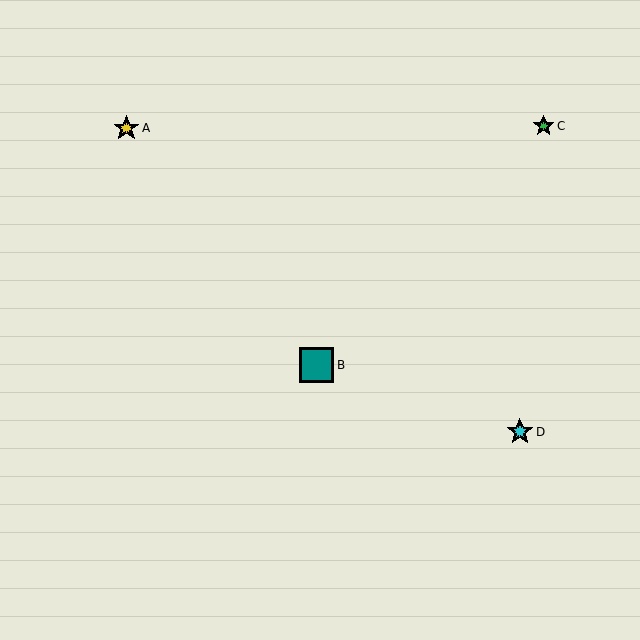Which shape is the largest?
The teal square (labeled B) is the largest.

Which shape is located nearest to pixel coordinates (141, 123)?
The yellow star (labeled A) at (126, 128) is nearest to that location.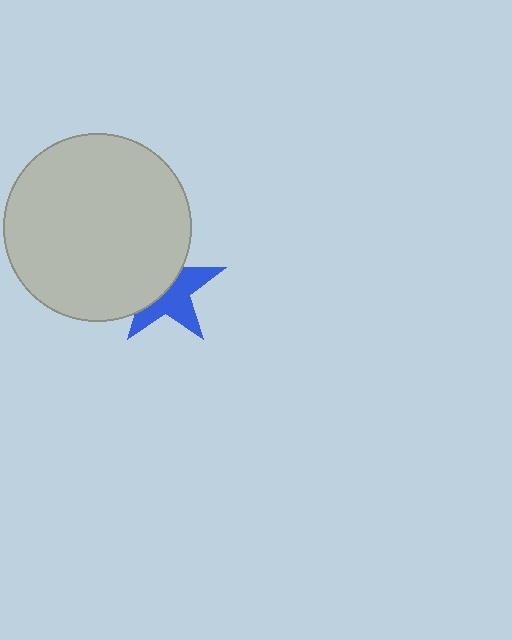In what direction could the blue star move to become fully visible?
The blue star could move toward the lower-right. That would shift it out from behind the light gray circle entirely.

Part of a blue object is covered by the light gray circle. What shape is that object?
It is a star.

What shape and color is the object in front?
The object in front is a light gray circle.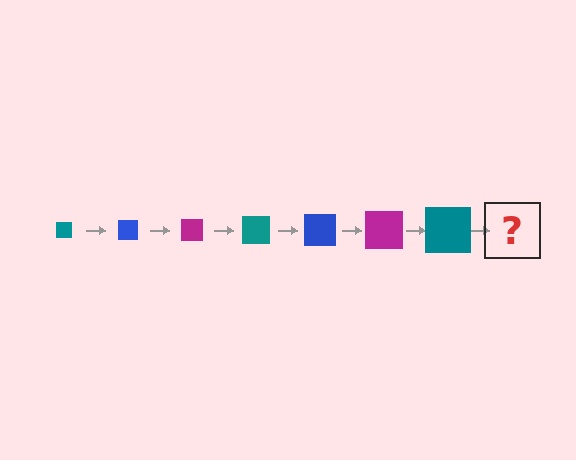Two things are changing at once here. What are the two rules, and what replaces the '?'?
The two rules are that the square grows larger each step and the color cycles through teal, blue, and magenta. The '?' should be a blue square, larger than the previous one.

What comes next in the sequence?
The next element should be a blue square, larger than the previous one.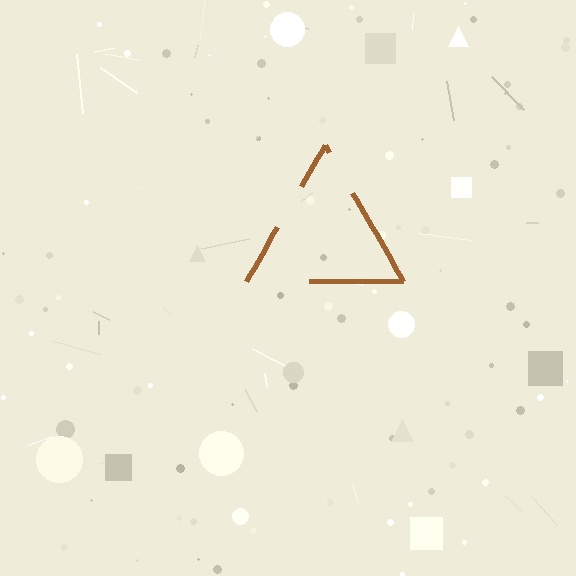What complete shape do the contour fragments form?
The contour fragments form a triangle.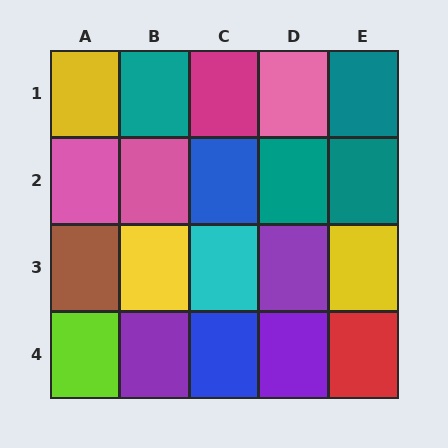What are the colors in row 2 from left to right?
Pink, pink, blue, teal, teal.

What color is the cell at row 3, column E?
Yellow.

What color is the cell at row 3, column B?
Yellow.